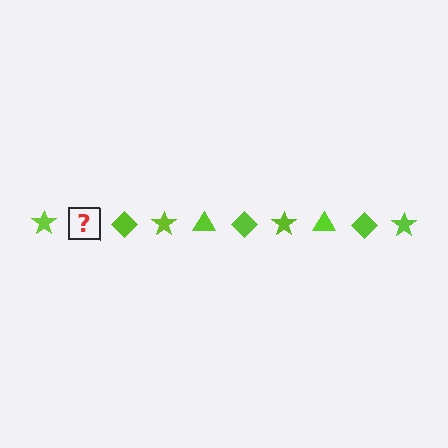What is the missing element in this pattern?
The missing element is a lime triangle.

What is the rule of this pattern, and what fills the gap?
The rule is that the pattern cycles through star, triangle, diamond shapes in lime. The gap should be filled with a lime triangle.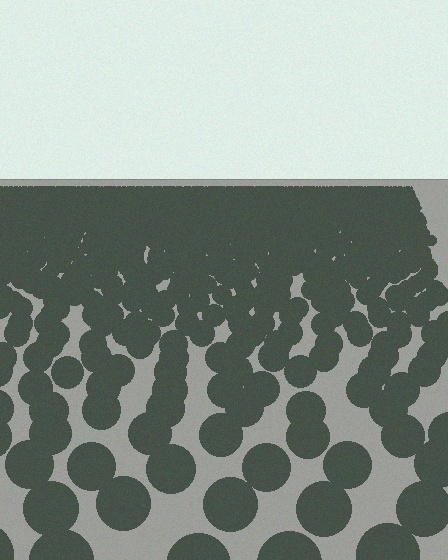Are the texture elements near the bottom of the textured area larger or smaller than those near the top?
Larger. Near the bottom, elements are closer to the viewer and appear at a bigger on-screen size.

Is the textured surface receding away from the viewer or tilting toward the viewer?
The surface is receding away from the viewer. Texture elements get smaller and denser toward the top.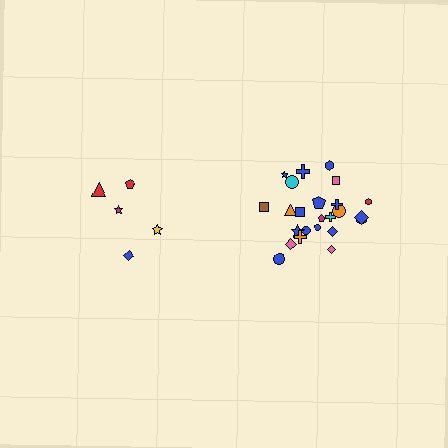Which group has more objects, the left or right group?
The right group.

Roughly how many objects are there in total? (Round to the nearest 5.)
Roughly 30 objects in total.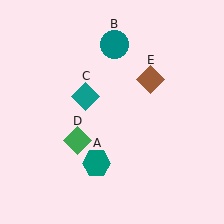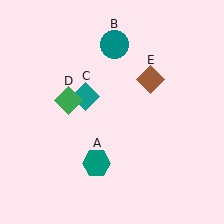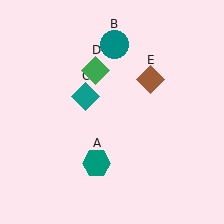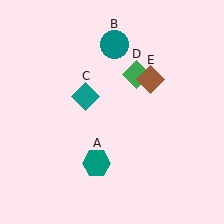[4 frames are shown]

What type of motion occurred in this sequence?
The green diamond (object D) rotated clockwise around the center of the scene.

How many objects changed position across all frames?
1 object changed position: green diamond (object D).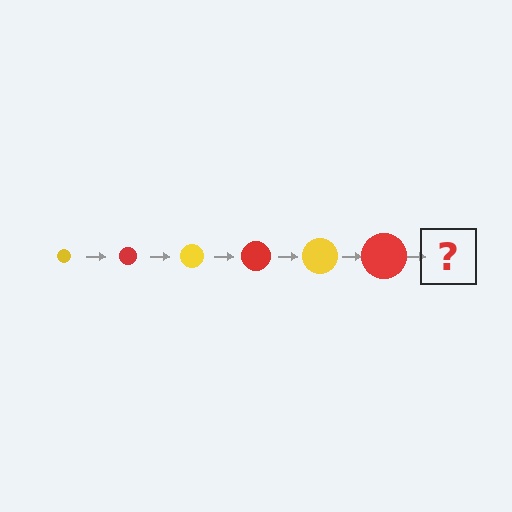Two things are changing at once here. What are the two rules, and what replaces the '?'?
The two rules are that the circle grows larger each step and the color cycles through yellow and red. The '?' should be a yellow circle, larger than the previous one.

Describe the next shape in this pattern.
It should be a yellow circle, larger than the previous one.